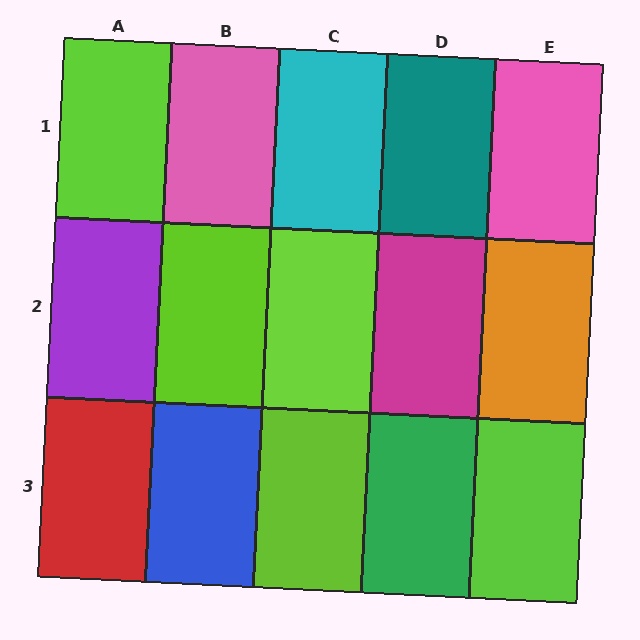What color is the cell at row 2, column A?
Purple.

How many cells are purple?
1 cell is purple.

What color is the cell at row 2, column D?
Magenta.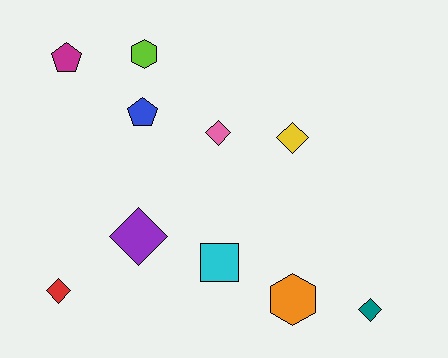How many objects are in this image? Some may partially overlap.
There are 10 objects.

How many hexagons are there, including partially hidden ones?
There are 2 hexagons.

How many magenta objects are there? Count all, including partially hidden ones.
There is 1 magenta object.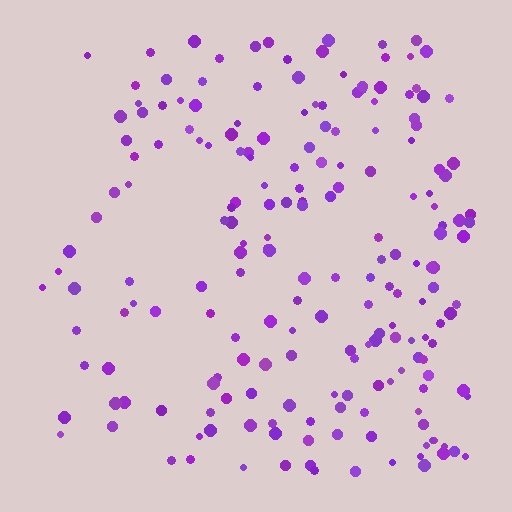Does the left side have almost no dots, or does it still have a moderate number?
Still a moderate number, just noticeably fewer than the right.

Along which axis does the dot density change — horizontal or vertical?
Horizontal.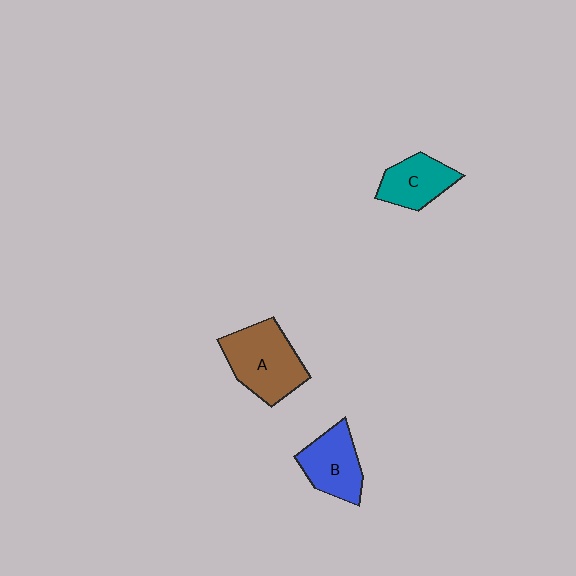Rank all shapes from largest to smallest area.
From largest to smallest: A (brown), B (blue), C (teal).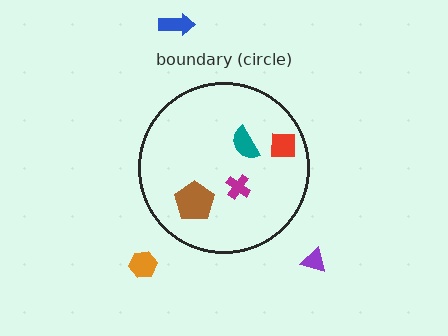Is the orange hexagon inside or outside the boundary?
Outside.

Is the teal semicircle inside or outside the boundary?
Inside.